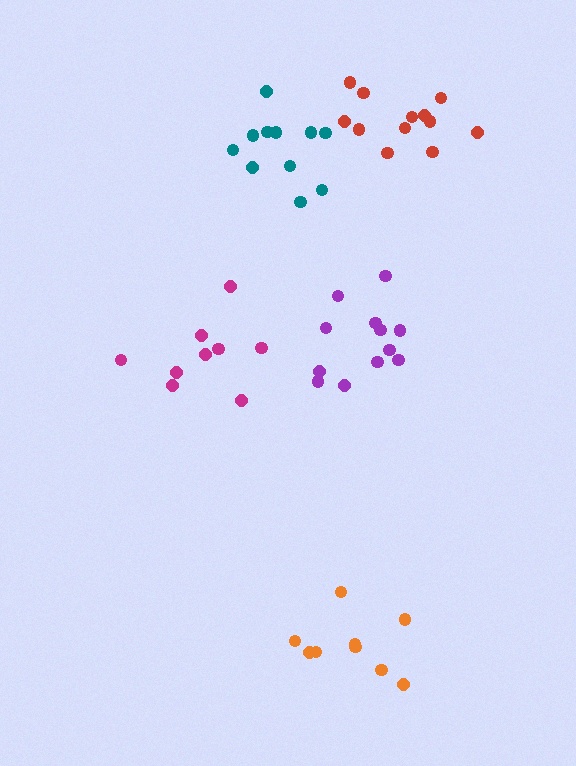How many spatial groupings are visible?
There are 5 spatial groupings.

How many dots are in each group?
Group 1: 12 dots, Group 2: 11 dots, Group 3: 9 dots, Group 4: 9 dots, Group 5: 12 dots (53 total).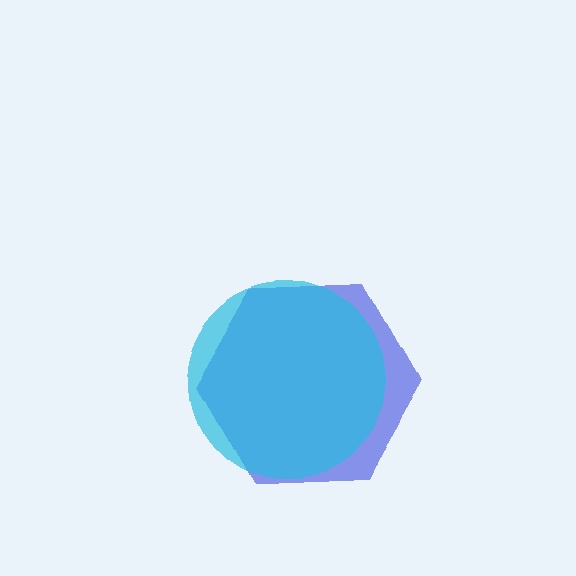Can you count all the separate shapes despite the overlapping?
Yes, there are 2 separate shapes.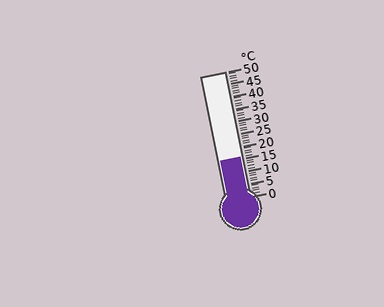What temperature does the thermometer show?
The thermometer shows approximately 16°C.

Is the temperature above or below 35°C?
The temperature is below 35°C.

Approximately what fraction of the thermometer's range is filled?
The thermometer is filled to approximately 30% of its range.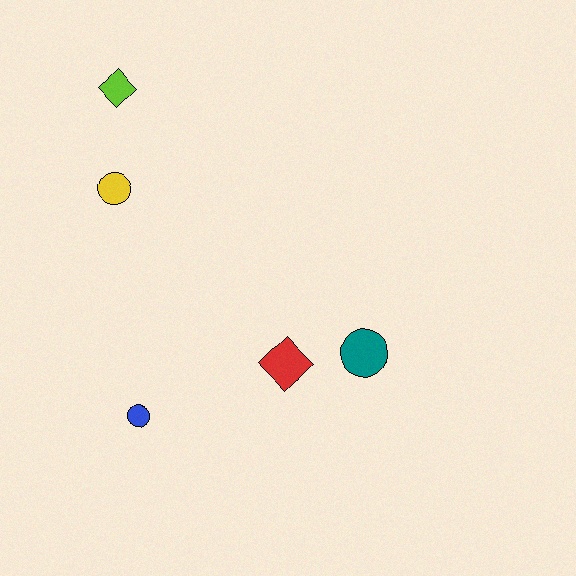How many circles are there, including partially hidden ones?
There are 3 circles.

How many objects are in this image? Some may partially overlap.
There are 5 objects.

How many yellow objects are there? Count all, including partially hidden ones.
There is 1 yellow object.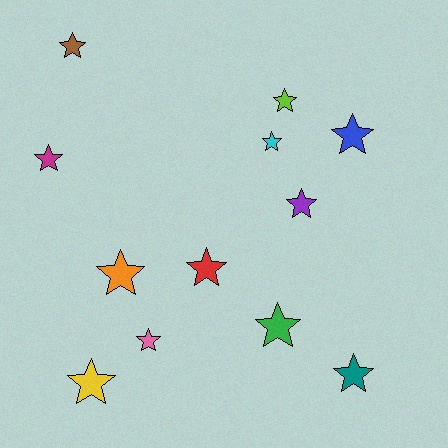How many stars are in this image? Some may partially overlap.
There are 12 stars.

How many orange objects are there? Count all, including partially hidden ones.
There is 1 orange object.